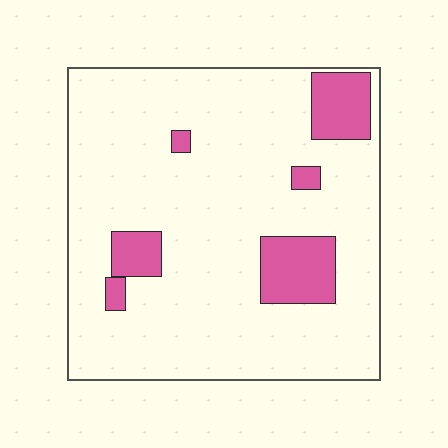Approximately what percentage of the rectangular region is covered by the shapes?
Approximately 15%.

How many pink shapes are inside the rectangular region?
6.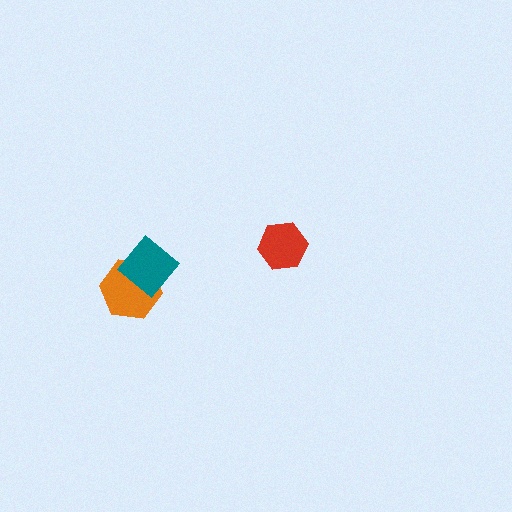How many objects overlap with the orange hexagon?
1 object overlaps with the orange hexagon.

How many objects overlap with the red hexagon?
0 objects overlap with the red hexagon.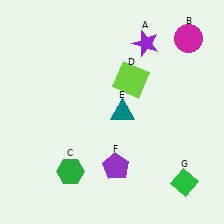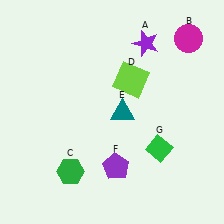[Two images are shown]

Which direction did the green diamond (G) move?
The green diamond (G) moved up.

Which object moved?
The green diamond (G) moved up.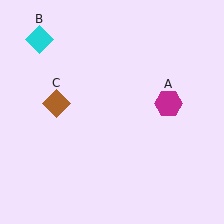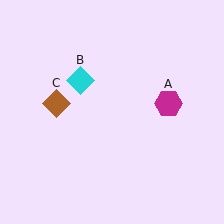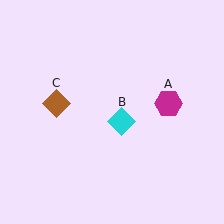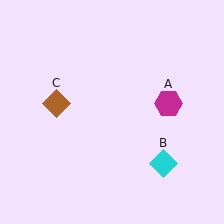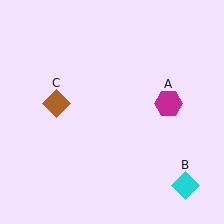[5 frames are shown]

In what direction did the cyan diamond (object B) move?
The cyan diamond (object B) moved down and to the right.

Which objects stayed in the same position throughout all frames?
Magenta hexagon (object A) and brown diamond (object C) remained stationary.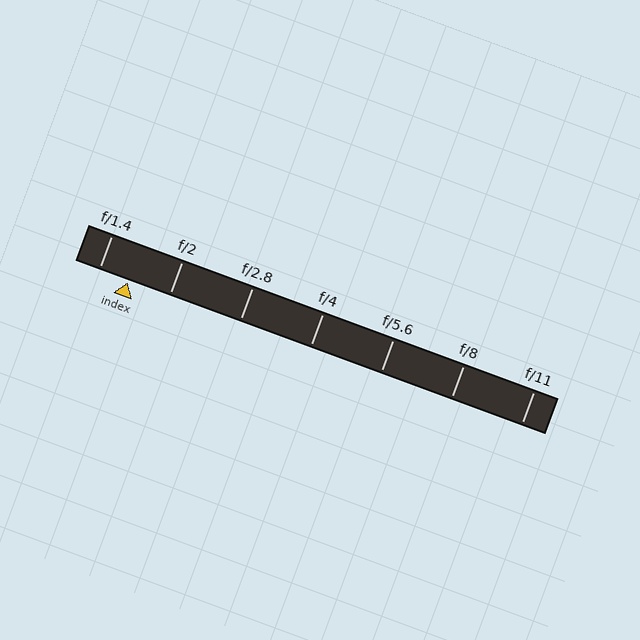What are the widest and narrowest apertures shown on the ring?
The widest aperture shown is f/1.4 and the narrowest is f/11.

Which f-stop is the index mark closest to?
The index mark is closest to f/1.4.